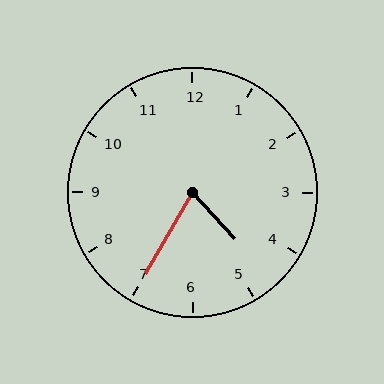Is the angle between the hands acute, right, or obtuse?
It is acute.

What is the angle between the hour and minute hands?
Approximately 72 degrees.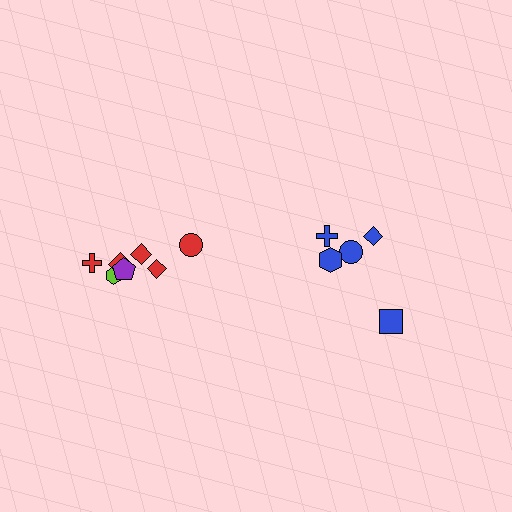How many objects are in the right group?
There are 5 objects.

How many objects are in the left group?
There are 7 objects.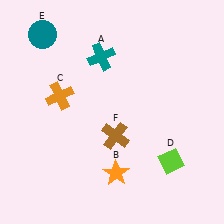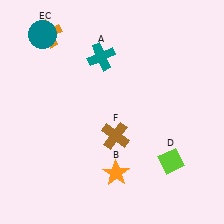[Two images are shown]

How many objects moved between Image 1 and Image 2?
1 object moved between the two images.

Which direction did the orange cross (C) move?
The orange cross (C) moved up.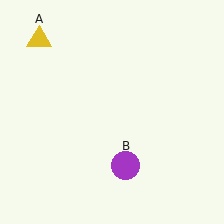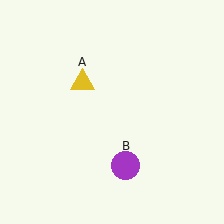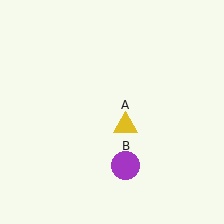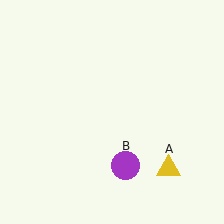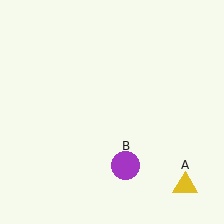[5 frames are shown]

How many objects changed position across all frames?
1 object changed position: yellow triangle (object A).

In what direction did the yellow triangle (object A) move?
The yellow triangle (object A) moved down and to the right.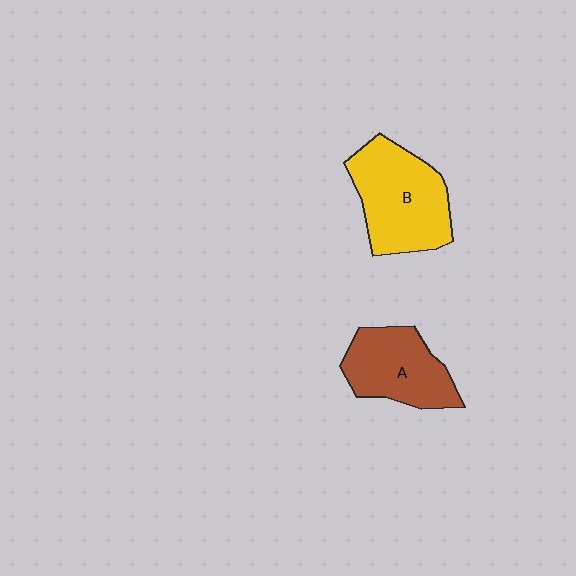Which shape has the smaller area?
Shape A (brown).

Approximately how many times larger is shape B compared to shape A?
Approximately 1.3 times.